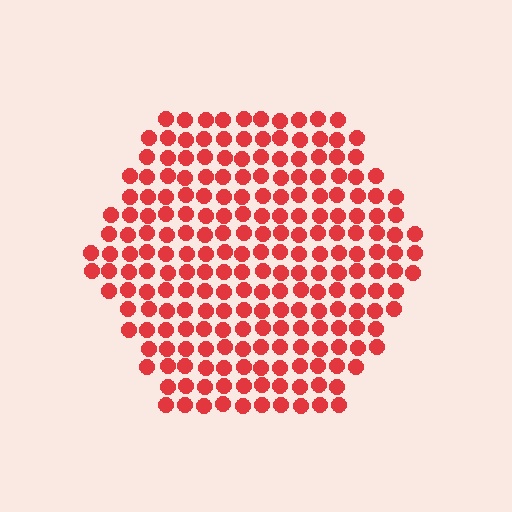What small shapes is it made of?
It is made of small circles.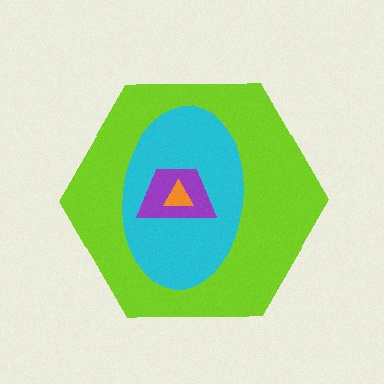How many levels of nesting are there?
4.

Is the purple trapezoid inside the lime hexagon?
Yes.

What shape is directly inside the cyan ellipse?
The purple trapezoid.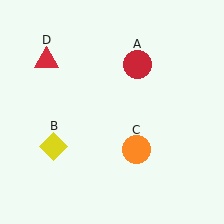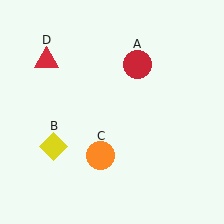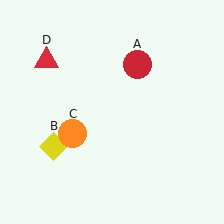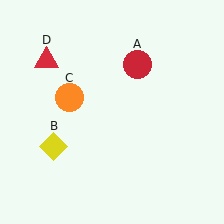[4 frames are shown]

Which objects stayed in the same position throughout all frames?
Red circle (object A) and yellow diamond (object B) and red triangle (object D) remained stationary.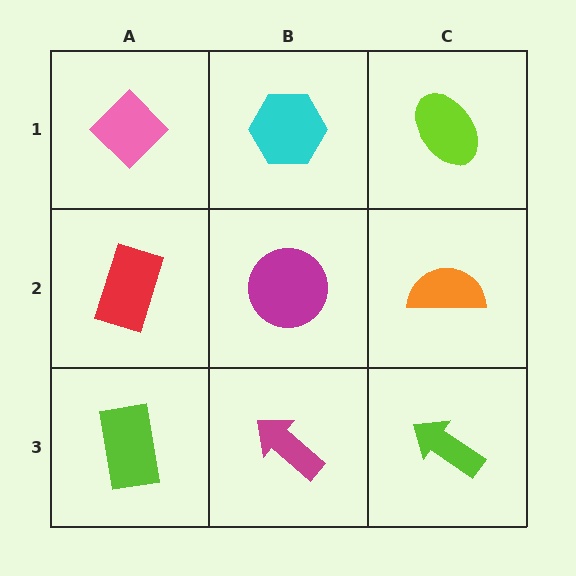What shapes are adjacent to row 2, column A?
A pink diamond (row 1, column A), a lime rectangle (row 3, column A), a magenta circle (row 2, column B).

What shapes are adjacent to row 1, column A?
A red rectangle (row 2, column A), a cyan hexagon (row 1, column B).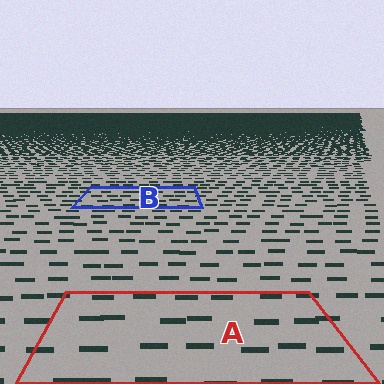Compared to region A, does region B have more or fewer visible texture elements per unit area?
Region B has more texture elements per unit area — they are packed more densely because it is farther away.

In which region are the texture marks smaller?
The texture marks are smaller in region B, because it is farther away.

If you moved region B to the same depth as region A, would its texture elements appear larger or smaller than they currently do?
They would appear larger. At a closer depth, the same texture elements are projected at a bigger on-screen size.